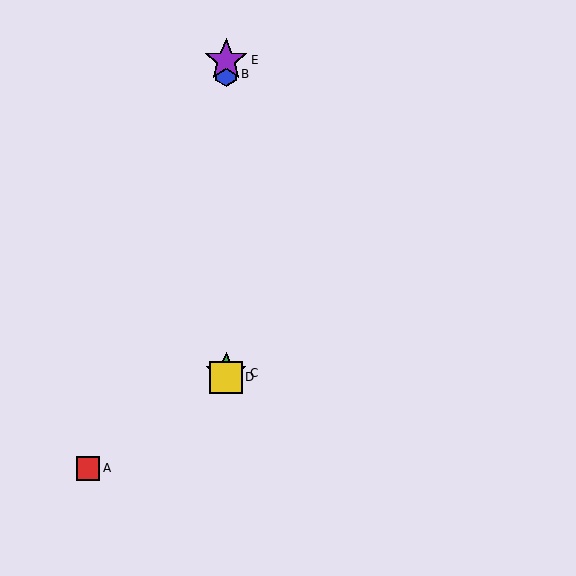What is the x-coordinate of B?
Object B is at x≈226.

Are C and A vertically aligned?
No, C is at x≈226 and A is at x≈88.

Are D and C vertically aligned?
Yes, both are at x≈226.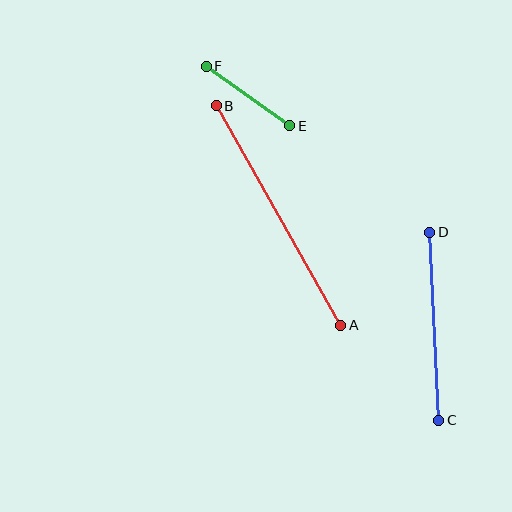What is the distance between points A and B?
The distance is approximately 252 pixels.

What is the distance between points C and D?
The distance is approximately 188 pixels.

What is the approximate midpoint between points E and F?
The midpoint is at approximately (248, 96) pixels.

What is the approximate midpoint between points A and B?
The midpoint is at approximately (278, 215) pixels.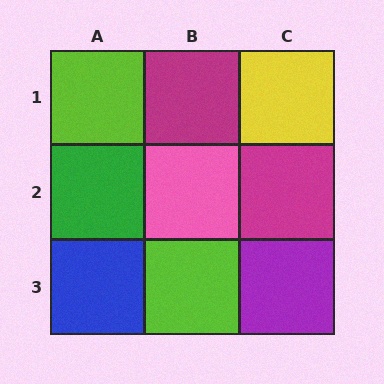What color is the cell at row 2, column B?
Pink.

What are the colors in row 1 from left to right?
Lime, magenta, yellow.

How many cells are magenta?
2 cells are magenta.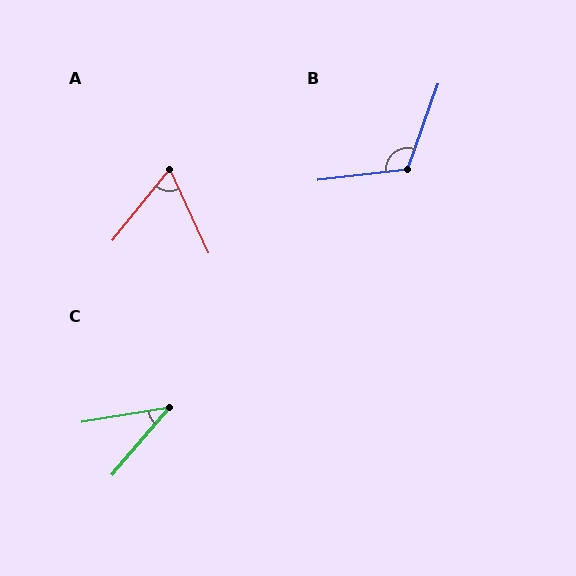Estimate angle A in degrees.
Approximately 64 degrees.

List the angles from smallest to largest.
C (40°), A (64°), B (116°).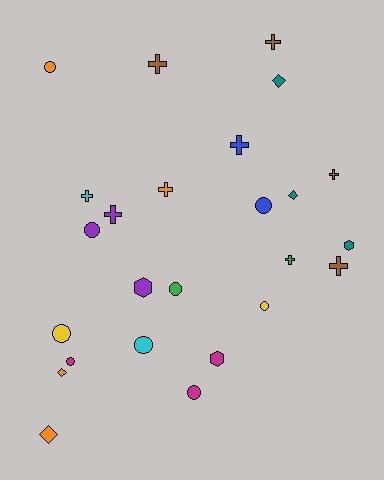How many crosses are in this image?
There are 9 crosses.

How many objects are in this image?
There are 25 objects.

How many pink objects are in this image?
There are no pink objects.